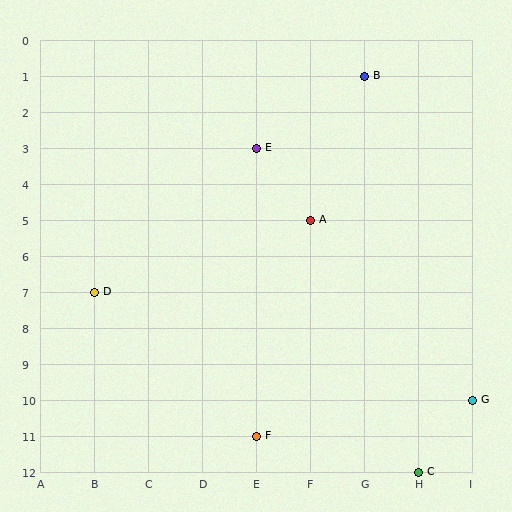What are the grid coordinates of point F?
Point F is at grid coordinates (E, 11).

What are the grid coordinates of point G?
Point G is at grid coordinates (I, 10).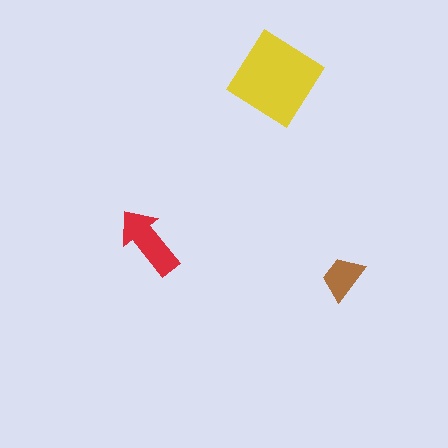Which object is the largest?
The yellow diamond.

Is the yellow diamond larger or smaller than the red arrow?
Larger.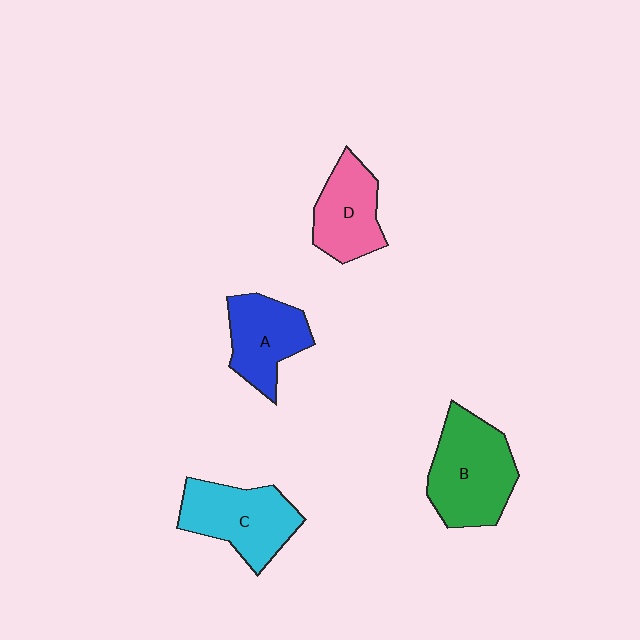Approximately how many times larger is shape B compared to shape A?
Approximately 1.4 times.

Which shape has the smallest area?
Shape D (pink).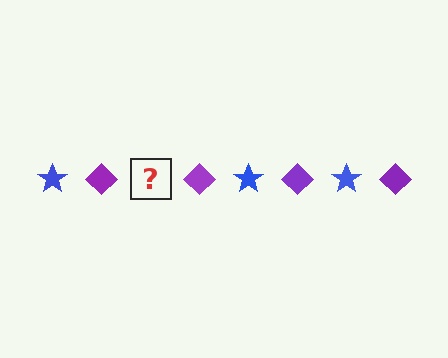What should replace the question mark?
The question mark should be replaced with a blue star.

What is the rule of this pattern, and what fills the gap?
The rule is that the pattern alternates between blue star and purple diamond. The gap should be filled with a blue star.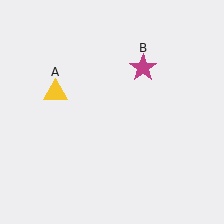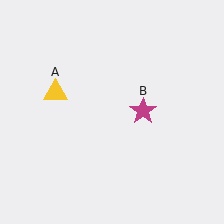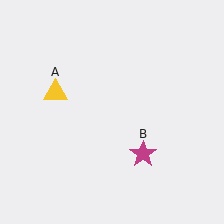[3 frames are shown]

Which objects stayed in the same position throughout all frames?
Yellow triangle (object A) remained stationary.